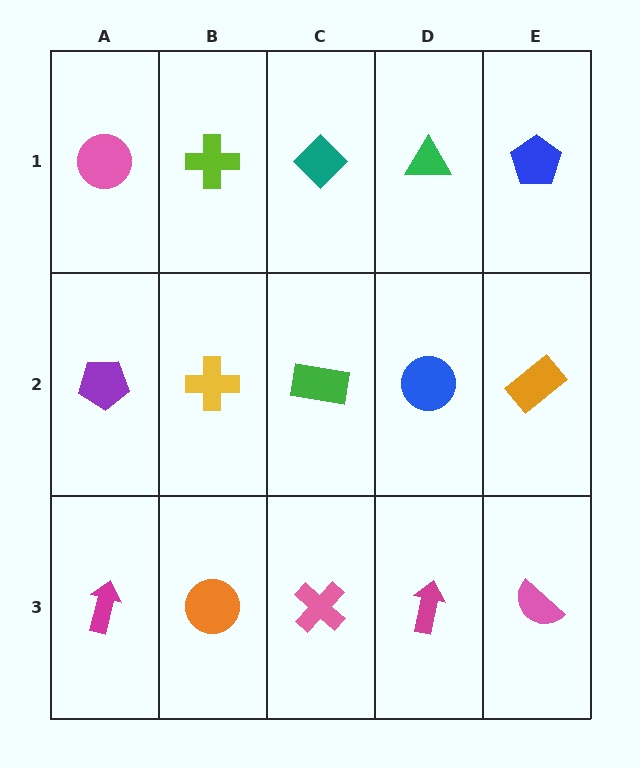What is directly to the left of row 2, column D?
A green rectangle.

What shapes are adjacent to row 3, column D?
A blue circle (row 2, column D), a pink cross (row 3, column C), a pink semicircle (row 3, column E).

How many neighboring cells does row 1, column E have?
2.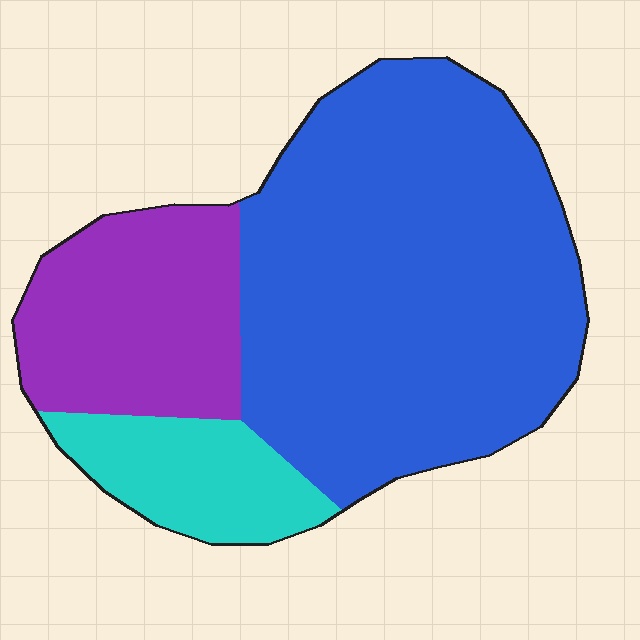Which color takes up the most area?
Blue, at roughly 65%.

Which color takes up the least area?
Cyan, at roughly 15%.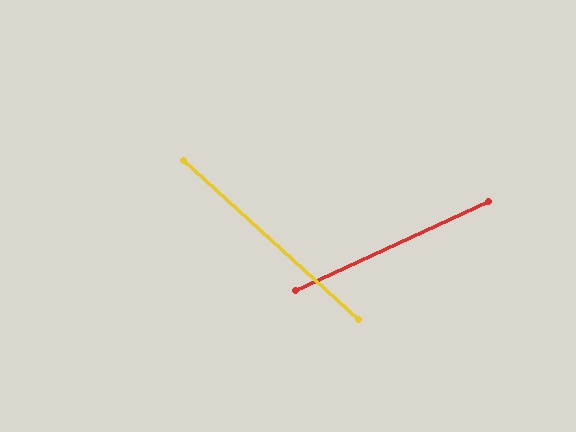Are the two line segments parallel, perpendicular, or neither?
Neither parallel nor perpendicular — they differ by about 67°.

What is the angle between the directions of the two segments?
Approximately 67 degrees.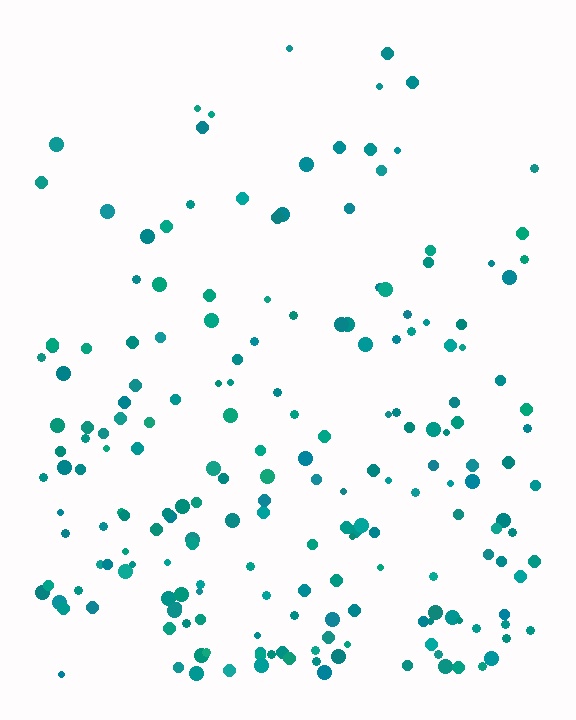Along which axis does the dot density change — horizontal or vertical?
Vertical.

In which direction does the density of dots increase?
From top to bottom, with the bottom side densest.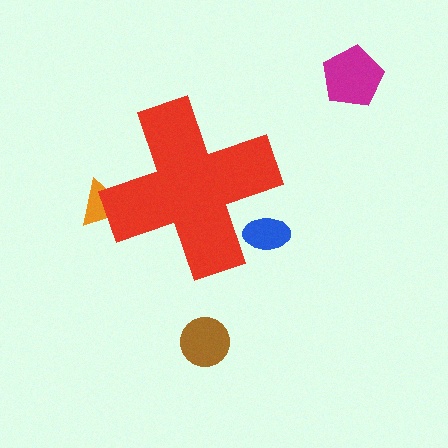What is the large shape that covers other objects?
A red cross.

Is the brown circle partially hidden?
No, the brown circle is fully visible.